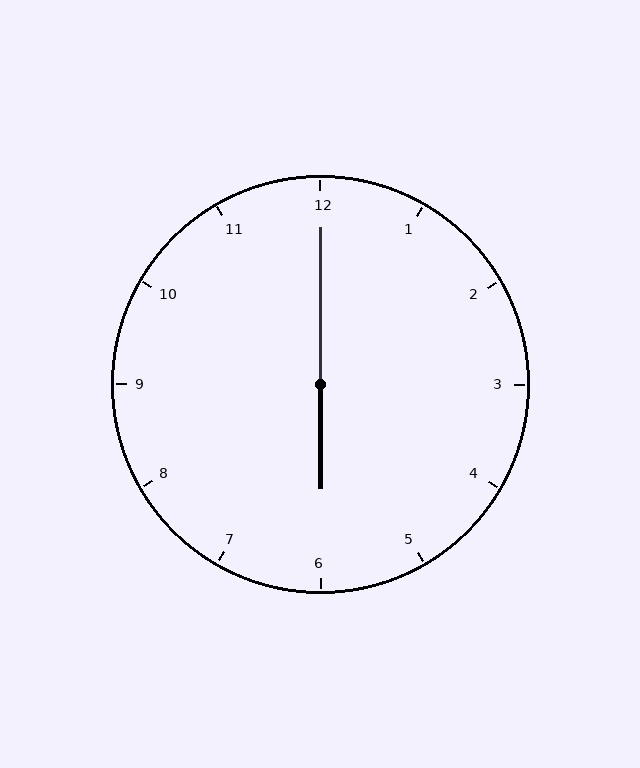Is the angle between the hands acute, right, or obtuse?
It is obtuse.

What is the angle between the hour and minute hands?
Approximately 180 degrees.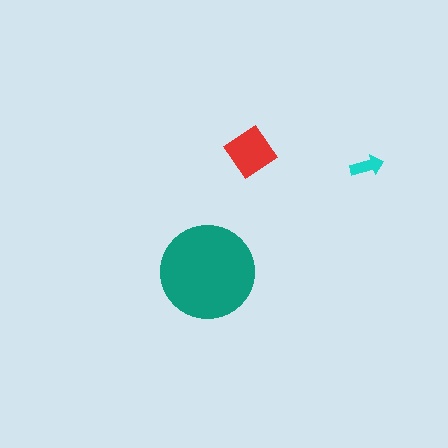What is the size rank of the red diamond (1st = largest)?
2nd.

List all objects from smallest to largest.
The cyan arrow, the red diamond, the teal circle.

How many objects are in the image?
There are 3 objects in the image.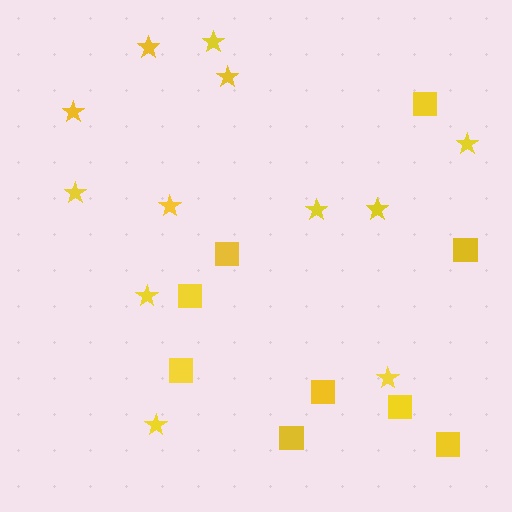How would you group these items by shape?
There are 2 groups: one group of squares (9) and one group of stars (12).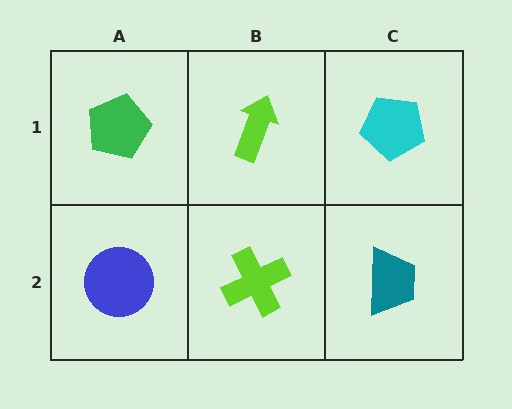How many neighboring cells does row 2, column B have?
3.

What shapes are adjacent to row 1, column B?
A lime cross (row 2, column B), a green pentagon (row 1, column A), a cyan pentagon (row 1, column C).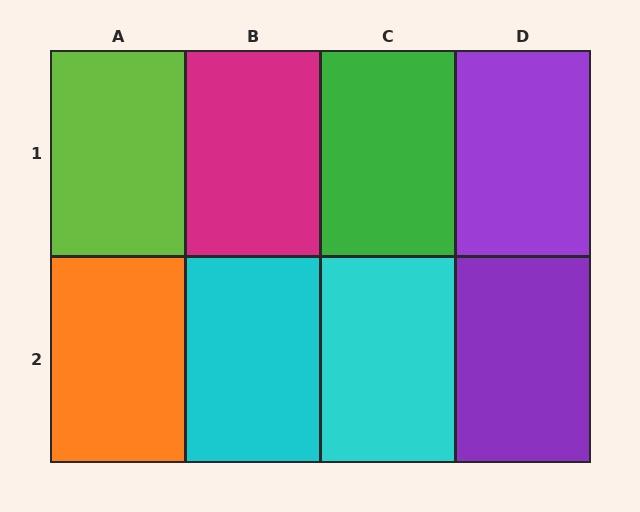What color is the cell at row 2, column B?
Cyan.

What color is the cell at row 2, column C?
Cyan.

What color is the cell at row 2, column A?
Orange.